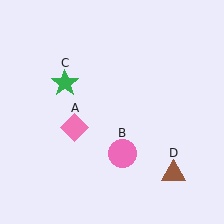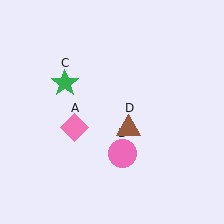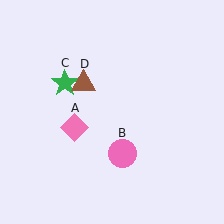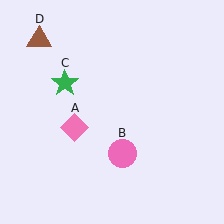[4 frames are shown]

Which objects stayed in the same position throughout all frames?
Pink diamond (object A) and pink circle (object B) and green star (object C) remained stationary.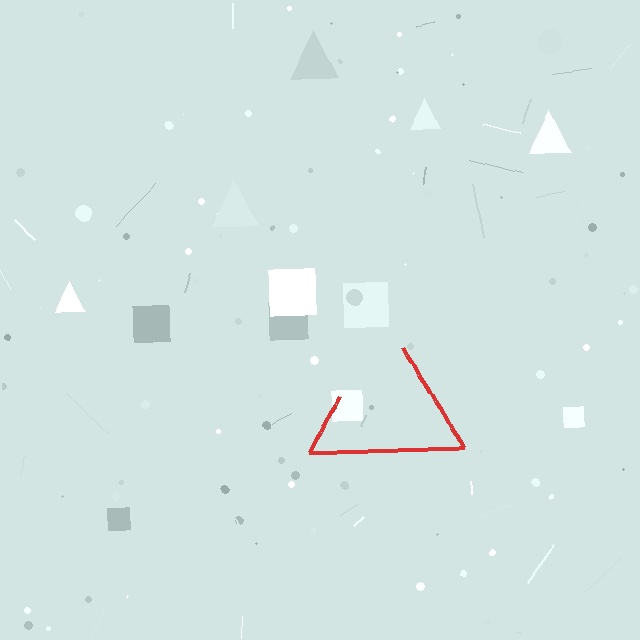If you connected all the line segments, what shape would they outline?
They would outline a triangle.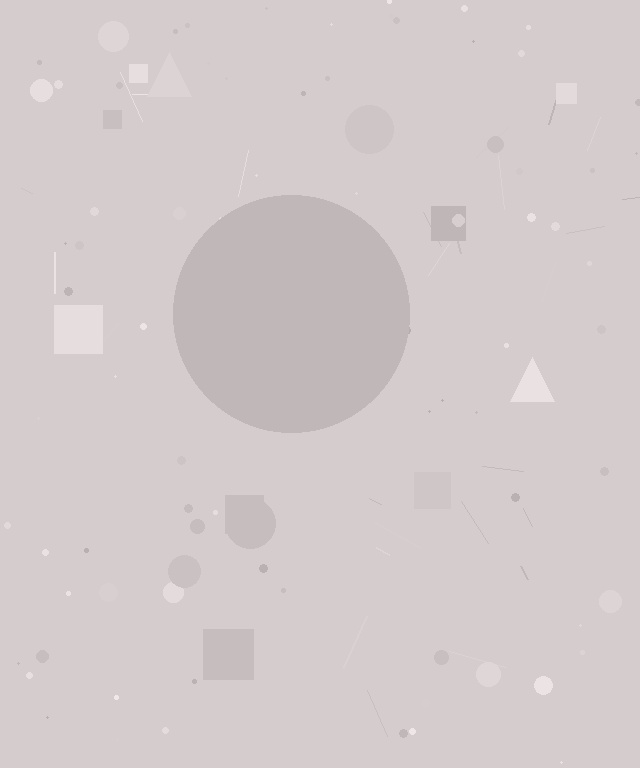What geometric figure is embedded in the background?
A circle is embedded in the background.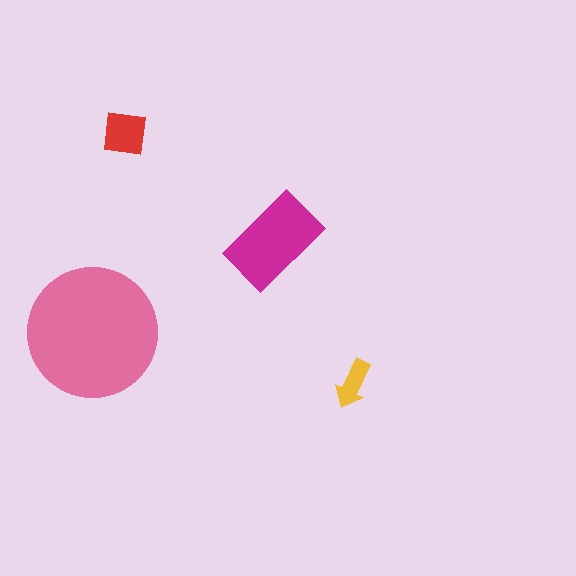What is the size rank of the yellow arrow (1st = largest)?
4th.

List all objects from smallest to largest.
The yellow arrow, the red square, the magenta rectangle, the pink circle.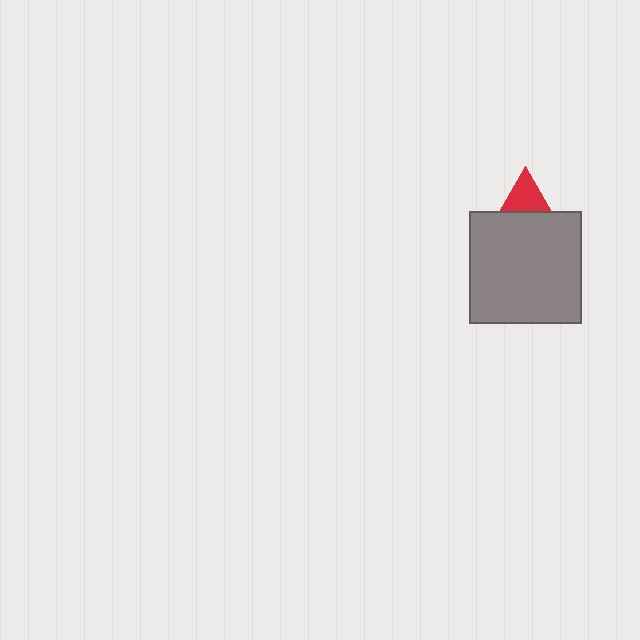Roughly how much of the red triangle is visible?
A small part of it is visible (roughly 33%).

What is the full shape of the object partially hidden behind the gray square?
The partially hidden object is a red triangle.